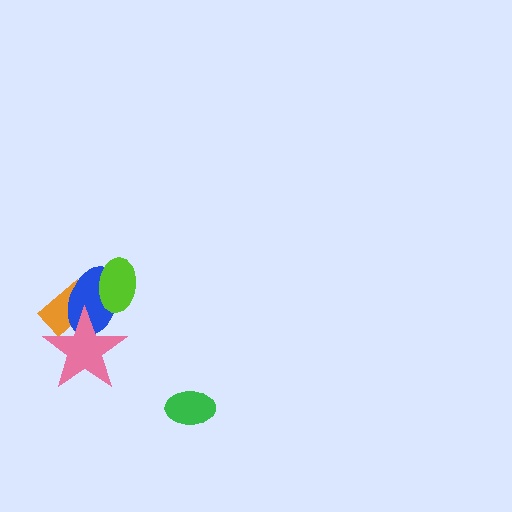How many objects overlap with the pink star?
2 objects overlap with the pink star.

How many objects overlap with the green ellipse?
0 objects overlap with the green ellipse.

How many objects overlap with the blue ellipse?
3 objects overlap with the blue ellipse.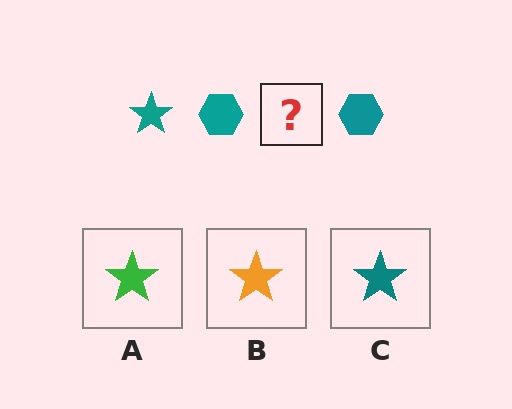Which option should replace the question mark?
Option C.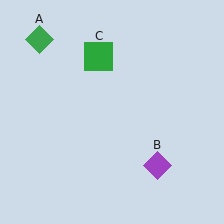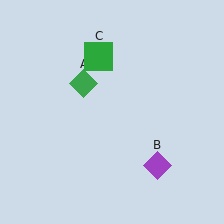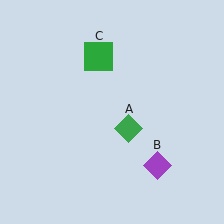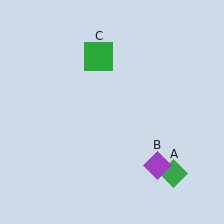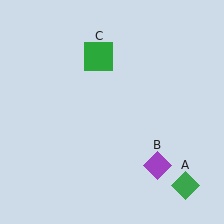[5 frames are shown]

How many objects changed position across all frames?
1 object changed position: green diamond (object A).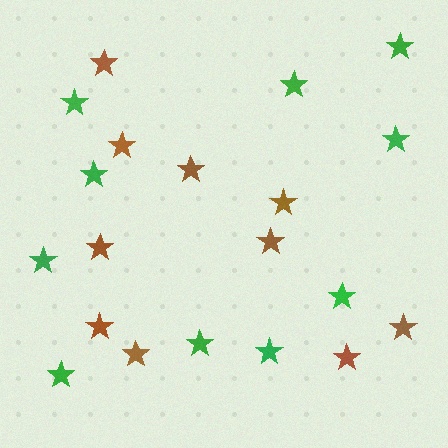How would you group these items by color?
There are 2 groups: one group of green stars (10) and one group of brown stars (10).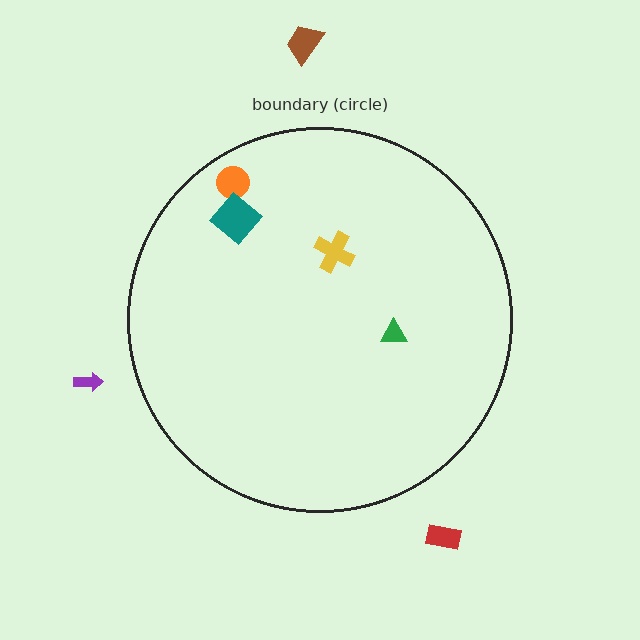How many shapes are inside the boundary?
4 inside, 3 outside.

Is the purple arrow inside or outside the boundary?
Outside.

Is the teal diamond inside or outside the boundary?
Inside.